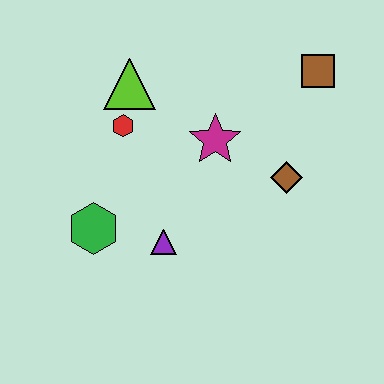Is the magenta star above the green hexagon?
Yes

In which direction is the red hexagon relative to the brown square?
The red hexagon is to the left of the brown square.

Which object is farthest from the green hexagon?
The brown square is farthest from the green hexagon.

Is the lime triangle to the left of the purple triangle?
Yes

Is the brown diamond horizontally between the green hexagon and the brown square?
Yes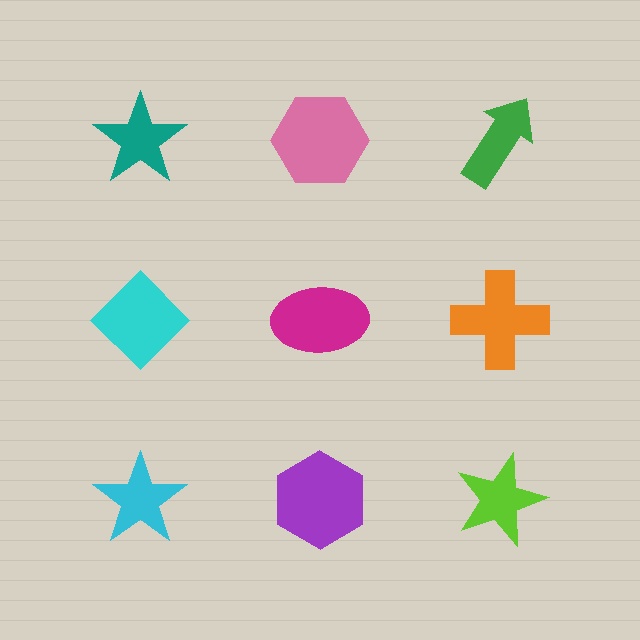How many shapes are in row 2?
3 shapes.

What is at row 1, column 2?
A pink hexagon.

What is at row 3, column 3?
A lime star.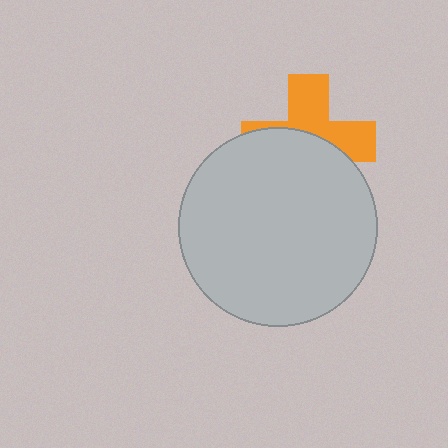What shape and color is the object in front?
The object in front is a light gray circle.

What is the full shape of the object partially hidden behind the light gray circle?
The partially hidden object is an orange cross.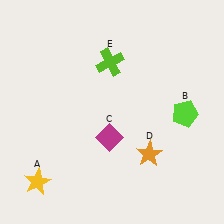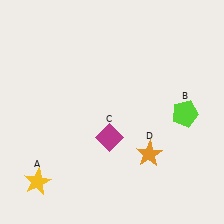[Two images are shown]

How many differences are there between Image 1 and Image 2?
There is 1 difference between the two images.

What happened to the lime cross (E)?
The lime cross (E) was removed in Image 2. It was in the top-left area of Image 1.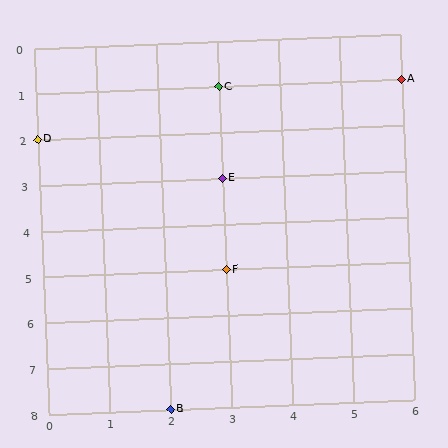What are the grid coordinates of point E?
Point E is at grid coordinates (3, 3).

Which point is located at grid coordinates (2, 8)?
Point B is at (2, 8).